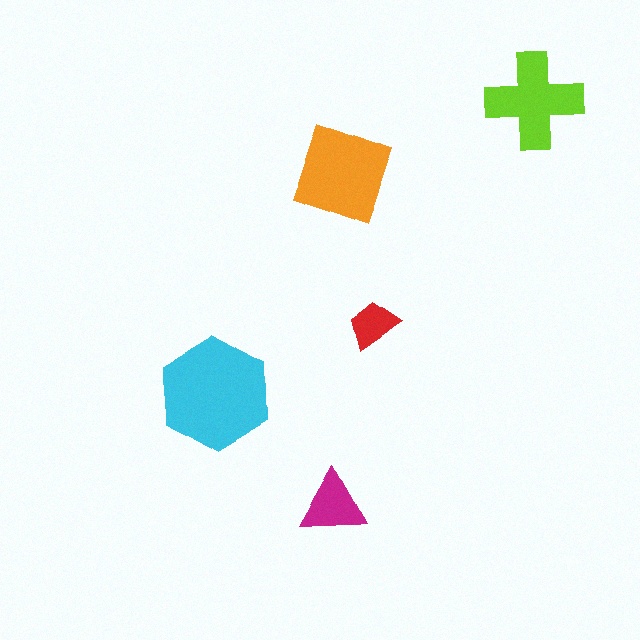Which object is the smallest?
The red trapezoid.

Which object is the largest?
The cyan hexagon.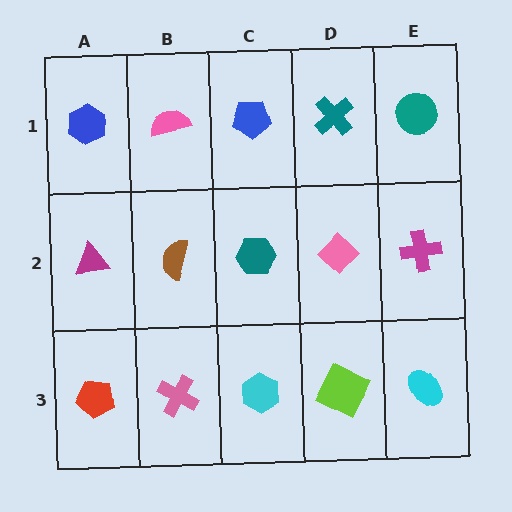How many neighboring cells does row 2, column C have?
4.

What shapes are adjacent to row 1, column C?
A teal hexagon (row 2, column C), a pink semicircle (row 1, column B), a teal cross (row 1, column D).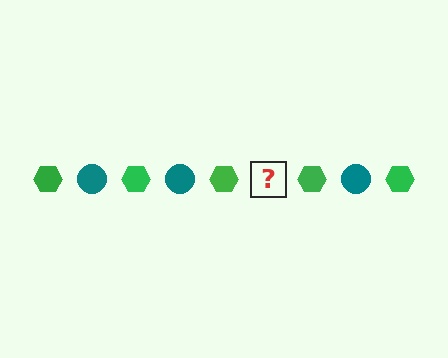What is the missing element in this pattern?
The missing element is a teal circle.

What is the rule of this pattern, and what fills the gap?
The rule is that the pattern alternates between green hexagon and teal circle. The gap should be filled with a teal circle.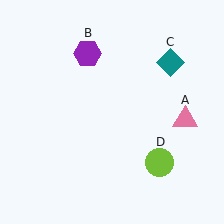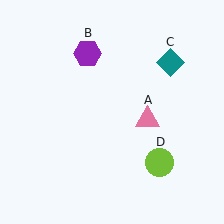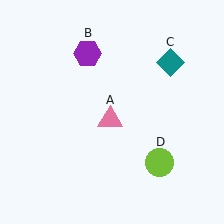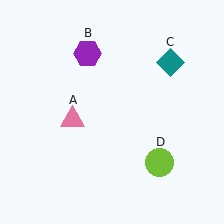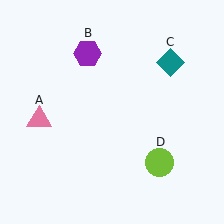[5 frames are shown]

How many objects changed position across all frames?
1 object changed position: pink triangle (object A).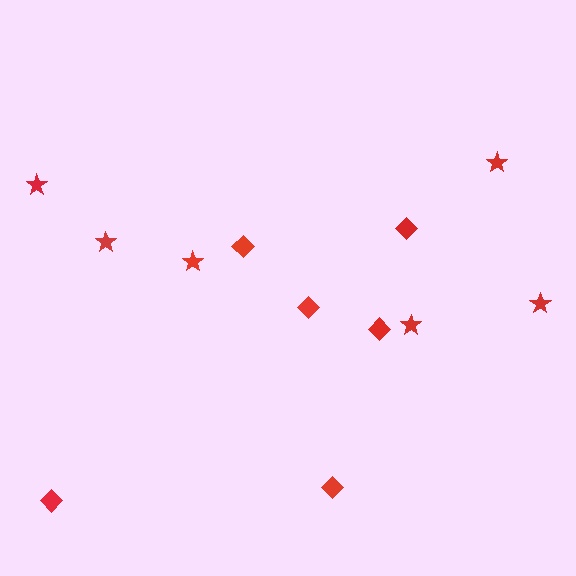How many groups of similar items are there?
There are 2 groups: one group of diamonds (6) and one group of stars (6).